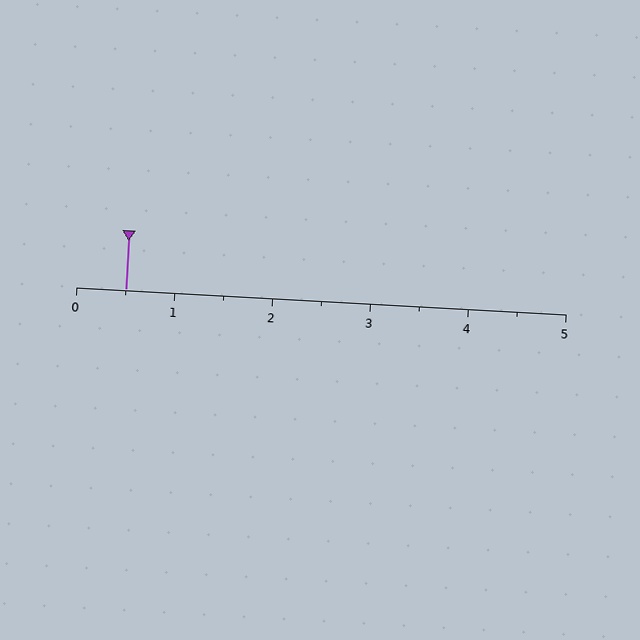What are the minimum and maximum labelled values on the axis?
The axis runs from 0 to 5.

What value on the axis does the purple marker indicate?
The marker indicates approximately 0.5.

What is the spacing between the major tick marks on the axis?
The major ticks are spaced 1 apart.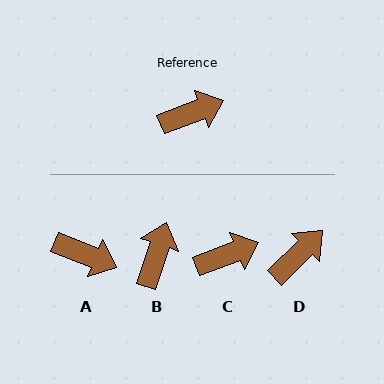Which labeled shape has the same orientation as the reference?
C.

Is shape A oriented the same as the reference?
No, it is off by about 43 degrees.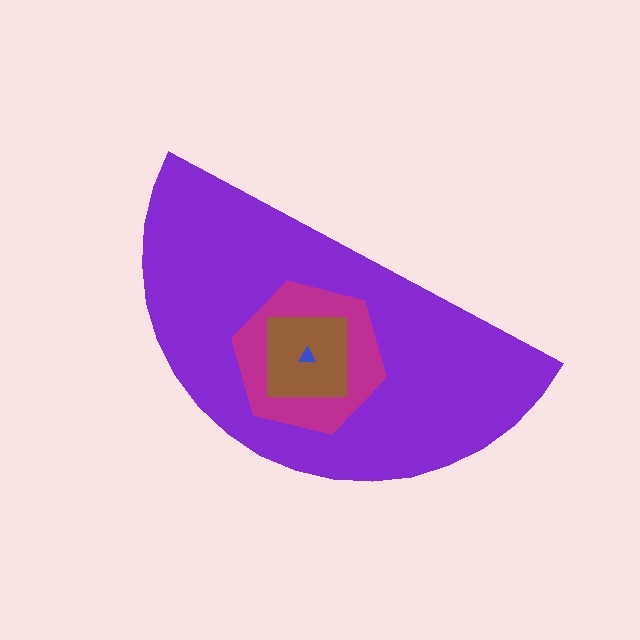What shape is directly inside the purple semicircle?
The magenta hexagon.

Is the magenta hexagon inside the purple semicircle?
Yes.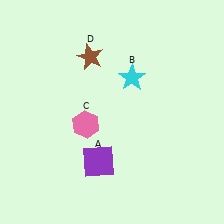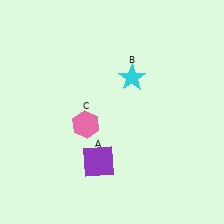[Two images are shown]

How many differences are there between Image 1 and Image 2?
There is 1 difference between the two images.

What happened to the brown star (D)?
The brown star (D) was removed in Image 2. It was in the top-left area of Image 1.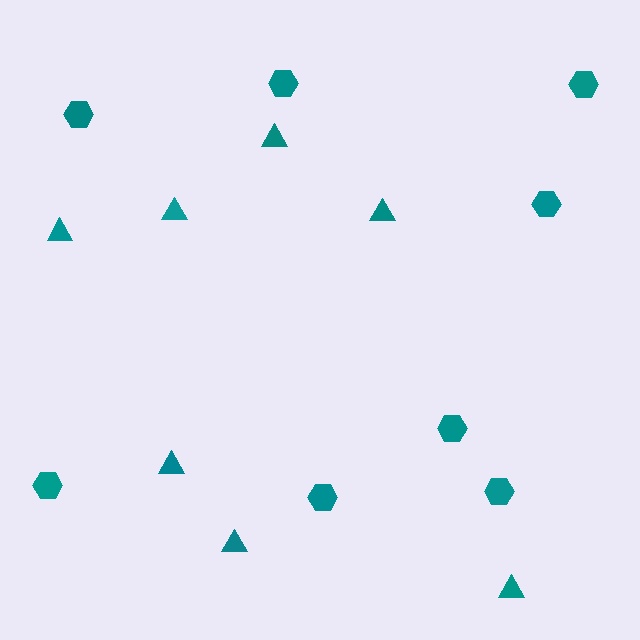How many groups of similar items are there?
There are 2 groups: one group of triangles (7) and one group of hexagons (8).